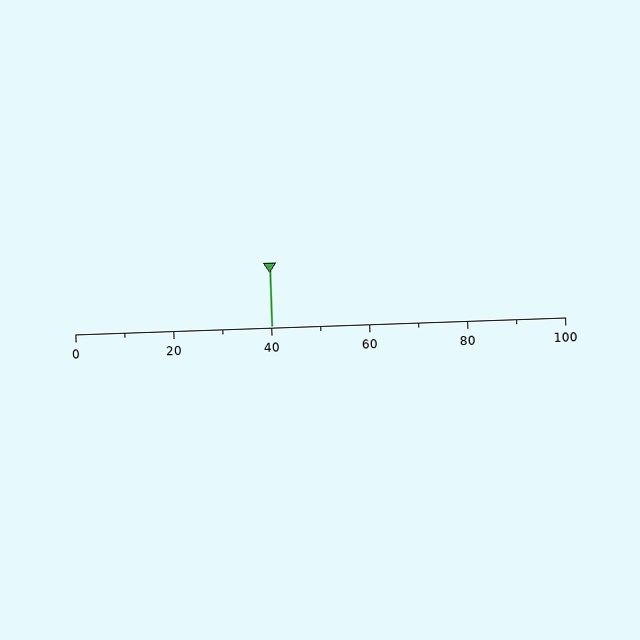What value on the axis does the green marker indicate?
The marker indicates approximately 40.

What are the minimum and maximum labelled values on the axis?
The axis runs from 0 to 100.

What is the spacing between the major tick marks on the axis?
The major ticks are spaced 20 apart.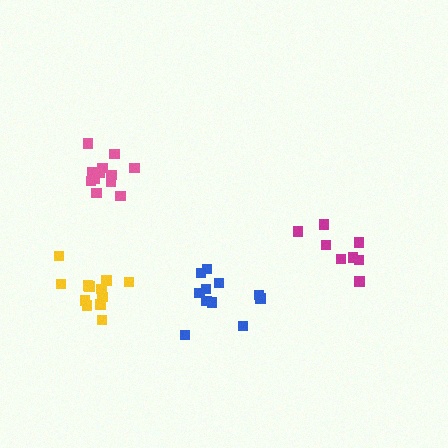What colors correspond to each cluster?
The clusters are colored: magenta, pink, blue, yellow.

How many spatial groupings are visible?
There are 4 spatial groupings.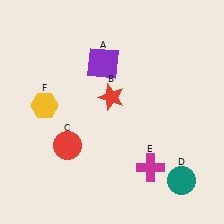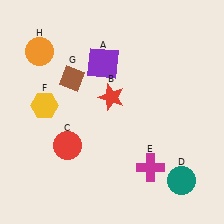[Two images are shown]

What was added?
A brown diamond (G), an orange circle (H) were added in Image 2.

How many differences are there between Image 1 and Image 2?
There are 2 differences between the two images.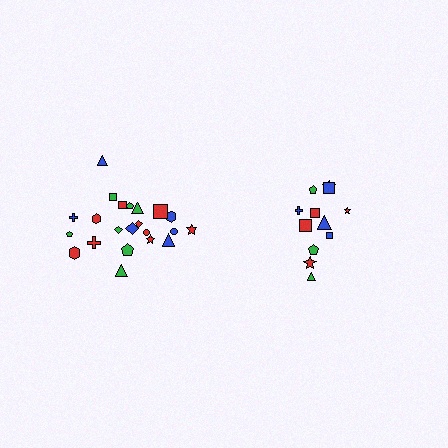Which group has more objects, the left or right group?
The left group.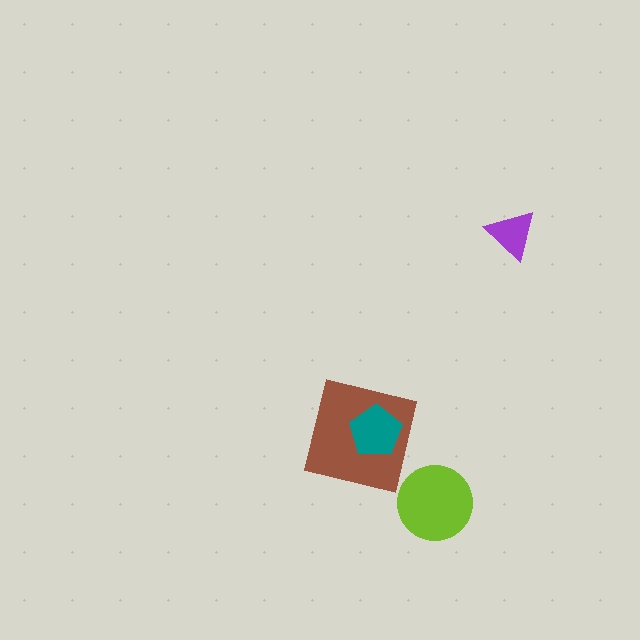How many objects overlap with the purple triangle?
0 objects overlap with the purple triangle.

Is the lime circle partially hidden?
No, no other shape covers it.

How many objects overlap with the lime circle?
0 objects overlap with the lime circle.